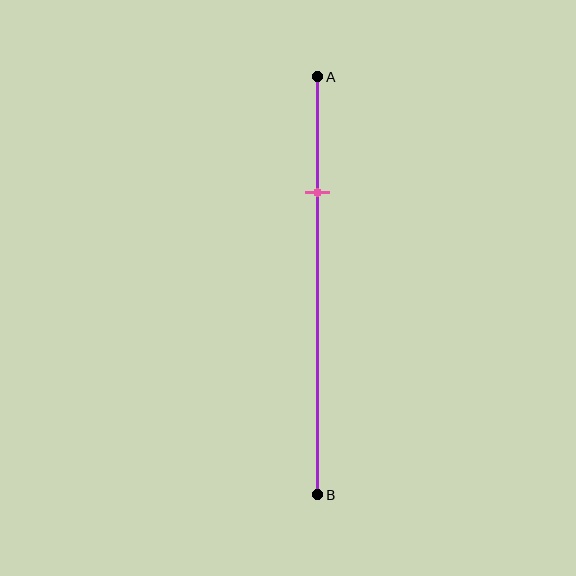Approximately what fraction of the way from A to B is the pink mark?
The pink mark is approximately 30% of the way from A to B.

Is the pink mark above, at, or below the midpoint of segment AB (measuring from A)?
The pink mark is above the midpoint of segment AB.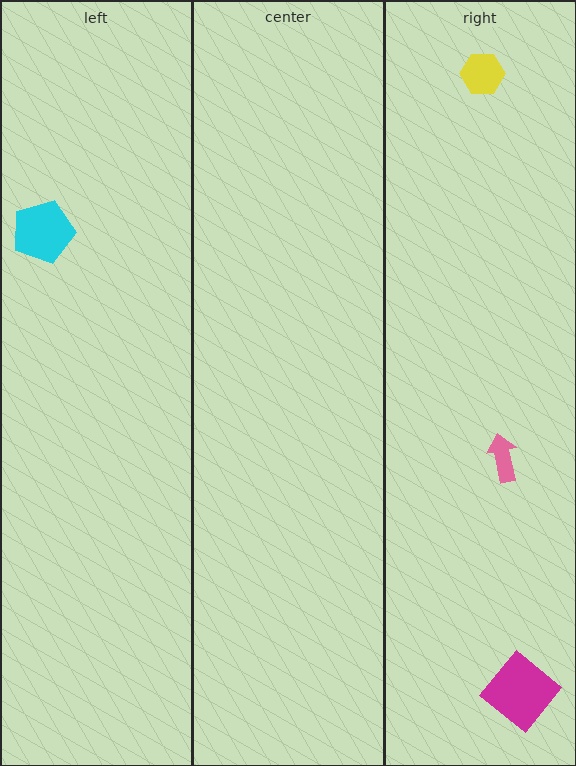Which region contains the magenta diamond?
The right region.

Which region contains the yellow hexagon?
The right region.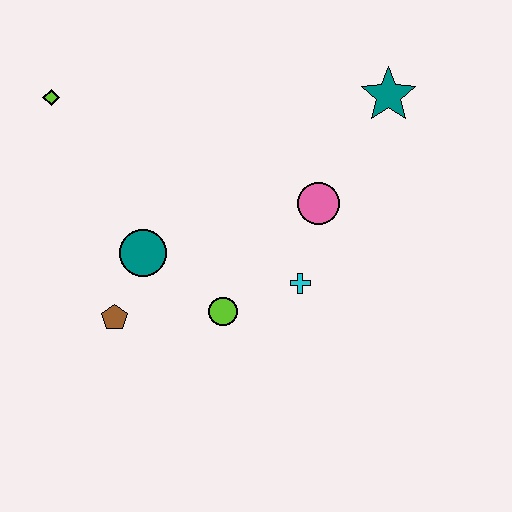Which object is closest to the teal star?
The pink circle is closest to the teal star.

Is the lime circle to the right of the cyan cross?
No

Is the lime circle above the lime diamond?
No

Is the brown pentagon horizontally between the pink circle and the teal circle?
No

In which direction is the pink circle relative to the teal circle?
The pink circle is to the right of the teal circle.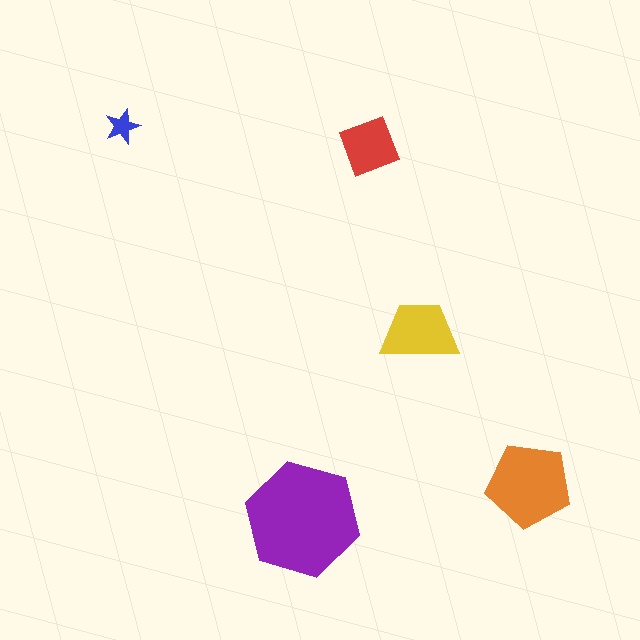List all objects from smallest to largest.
The blue star, the red diamond, the yellow trapezoid, the orange pentagon, the purple hexagon.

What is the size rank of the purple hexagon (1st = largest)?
1st.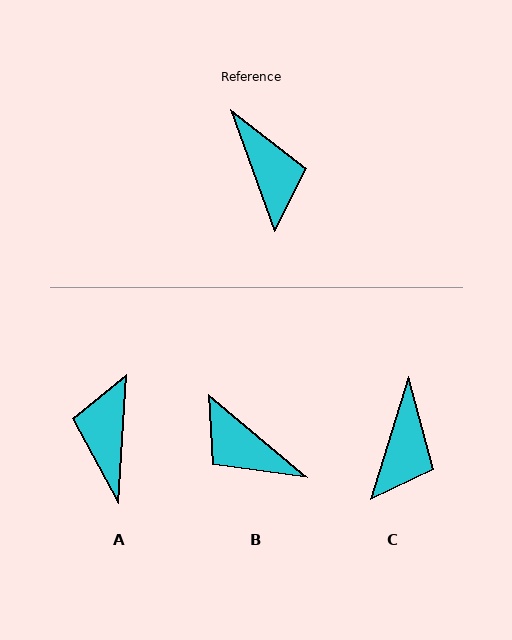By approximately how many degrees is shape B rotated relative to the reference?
Approximately 150 degrees clockwise.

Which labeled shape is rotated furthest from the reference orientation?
A, about 156 degrees away.